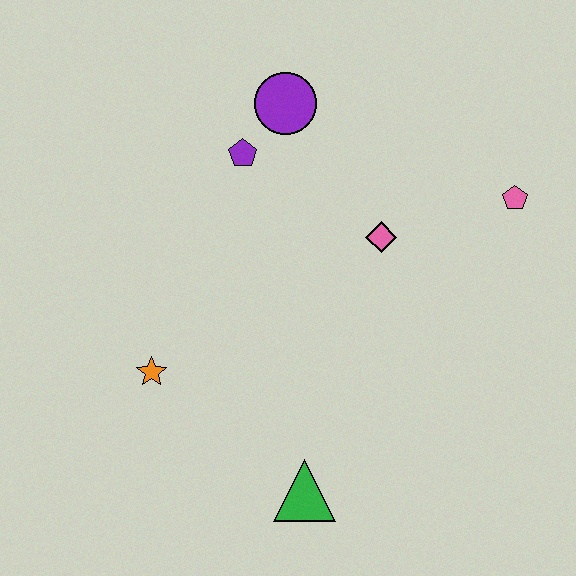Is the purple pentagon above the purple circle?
No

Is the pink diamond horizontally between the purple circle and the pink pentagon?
Yes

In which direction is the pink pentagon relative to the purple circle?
The pink pentagon is to the right of the purple circle.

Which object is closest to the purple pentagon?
The purple circle is closest to the purple pentagon.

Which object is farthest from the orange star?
The pink pentagon is farthest from the orange star.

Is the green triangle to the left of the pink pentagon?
Yes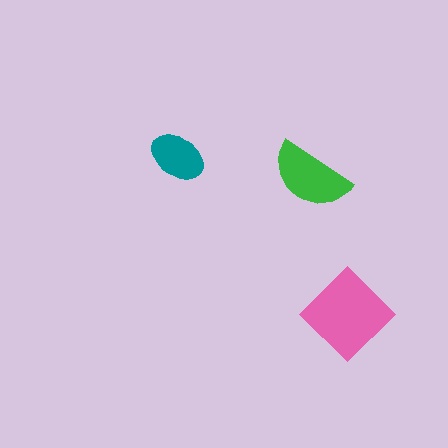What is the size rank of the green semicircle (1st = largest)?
2nd.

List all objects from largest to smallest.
The pink diamond, the green semicircle, the teal ellipse.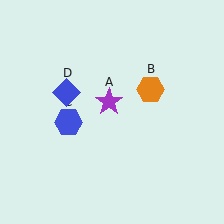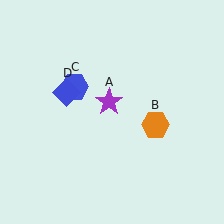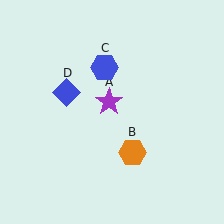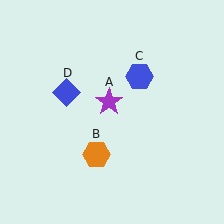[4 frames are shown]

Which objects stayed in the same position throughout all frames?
Purple star (object A) and blue diamond (object D) remained stationary.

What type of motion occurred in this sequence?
The orange hexagon (object B), blue hexagon (object C) rotated clockwise around the center of the scene.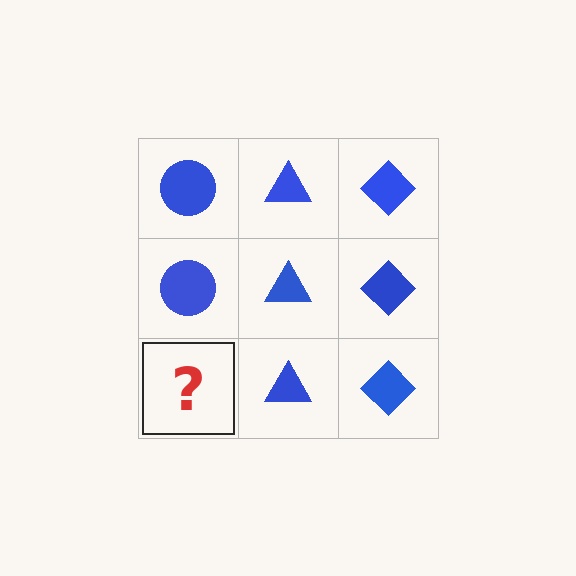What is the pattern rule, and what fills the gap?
The rule is that each column has a consistent shape. The gap should be filled with a blue circle.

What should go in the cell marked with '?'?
The missing cell should contain a blue circle.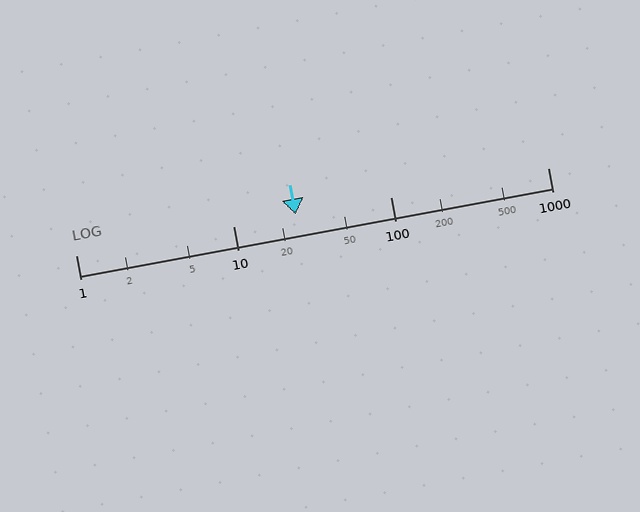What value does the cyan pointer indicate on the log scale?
The pointer indicates approximately 25.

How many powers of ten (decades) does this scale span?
The scale spans 3 decades, from 1 to 1000.